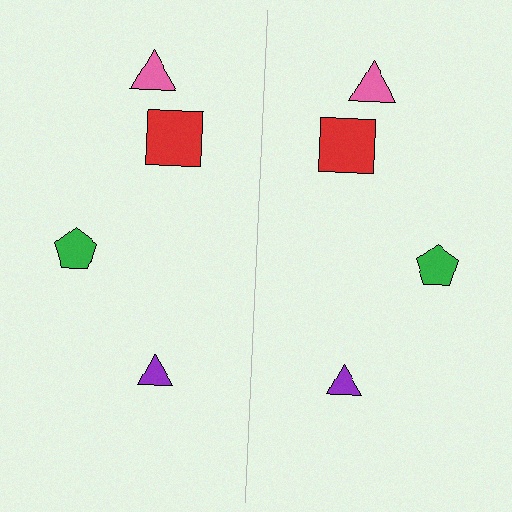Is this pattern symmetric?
Yes, this pattern has bilateral (reflection) symmetry.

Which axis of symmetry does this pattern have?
The pattern has a vertical axis of symmetry running through the center of the image.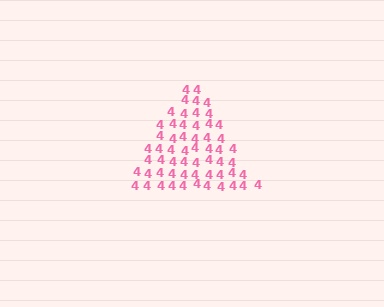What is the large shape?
The large shape is a triangle.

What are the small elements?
The small elements are digit 4's.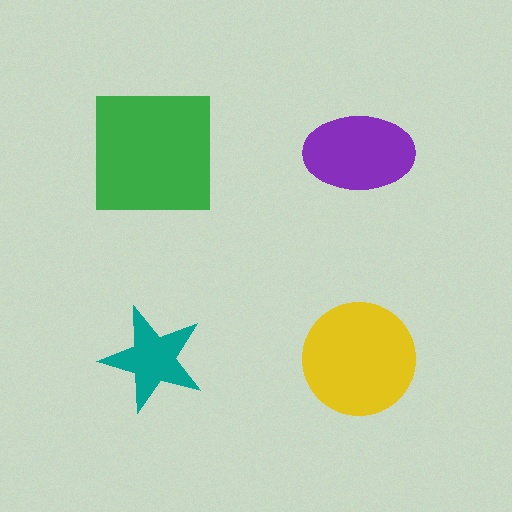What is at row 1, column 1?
A green square.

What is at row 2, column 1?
A teal star.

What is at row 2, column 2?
A yellow circle.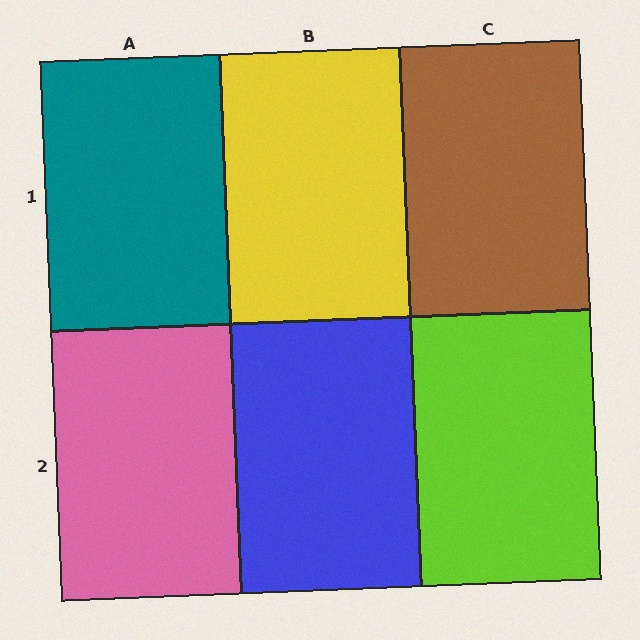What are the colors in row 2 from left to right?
Pink, blue, lime.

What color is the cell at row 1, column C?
Brown.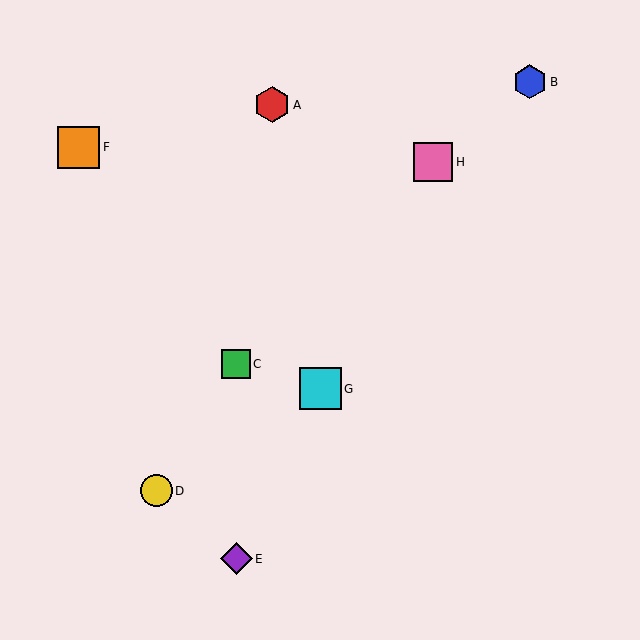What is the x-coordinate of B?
Object B is at x≈530.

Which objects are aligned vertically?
Objects C, E are aligned vertically.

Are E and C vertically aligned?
Yes, both are at x≈236.